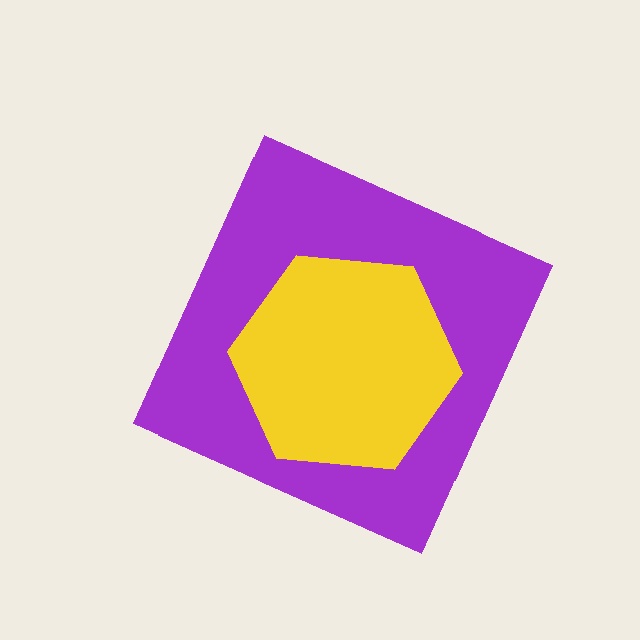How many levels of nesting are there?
2.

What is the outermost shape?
The purple diamond.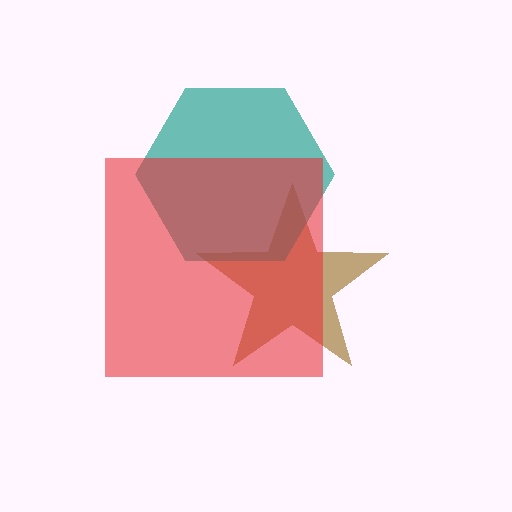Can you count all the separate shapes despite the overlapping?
Yes, there are 3 separate shapes.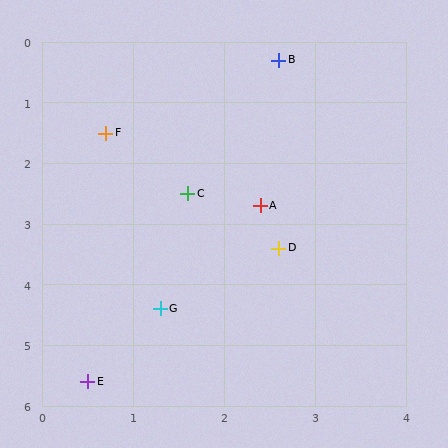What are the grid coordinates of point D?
Point D is at approximately (2.6, 3.4).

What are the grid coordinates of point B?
Point B is at approximately (2.6, 0.3).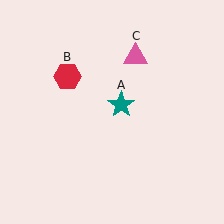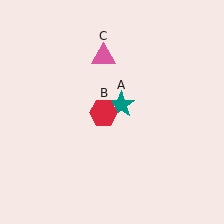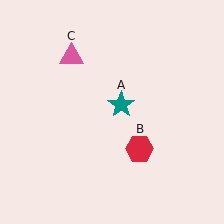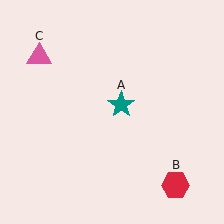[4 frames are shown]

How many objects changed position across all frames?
2 objects changed position: red hexagon (object B), pink triangle (object C).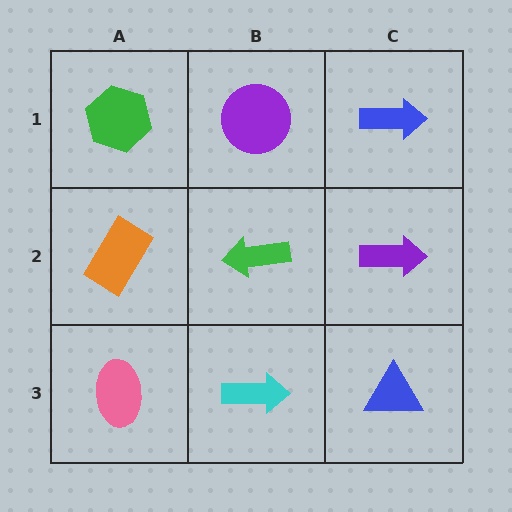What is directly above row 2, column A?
A green hexagon.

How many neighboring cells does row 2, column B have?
4.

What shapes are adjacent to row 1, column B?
A green arrow (row 2, column B), a green hexagon (row 1, column A), a blue arrow (row 1, column C).